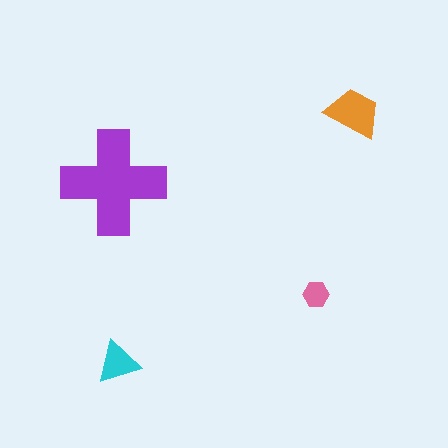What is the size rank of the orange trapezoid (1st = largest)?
2nd.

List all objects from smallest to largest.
The pink hexagon, the cyan triangle, the orange trapezoid, the purple cross.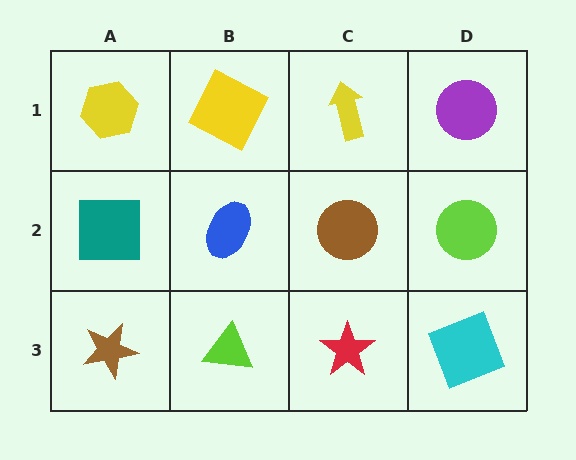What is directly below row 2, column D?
A cyan square.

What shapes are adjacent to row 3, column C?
A brown circle (row 2, column C), a lime triangle (row 3, column B), a cyan square (row 3, column D).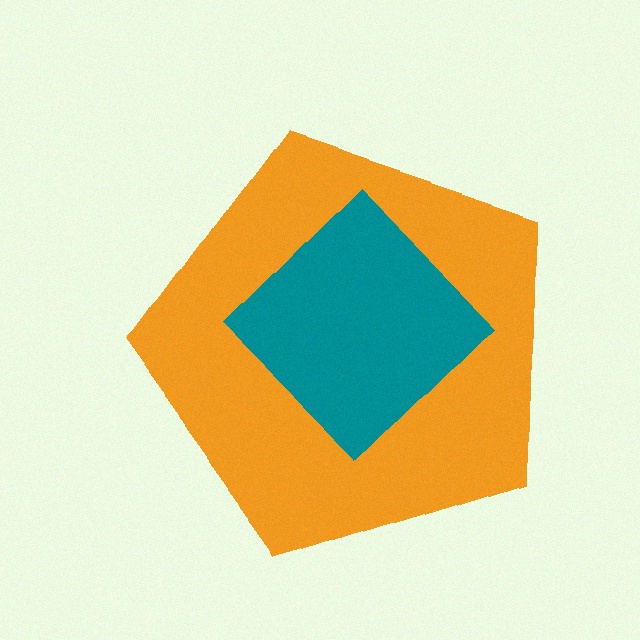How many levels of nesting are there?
2.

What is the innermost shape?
The teal diamond.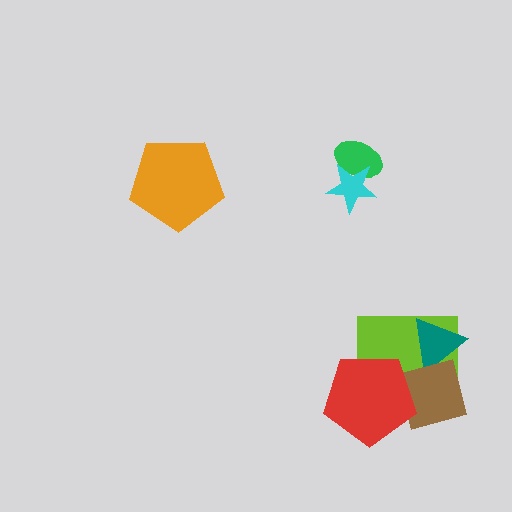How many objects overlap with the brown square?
3 objects overlap with the brown square.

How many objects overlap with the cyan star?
1 object overlaps with the cyan star.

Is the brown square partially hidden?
Yes, it is partially covered by another shape.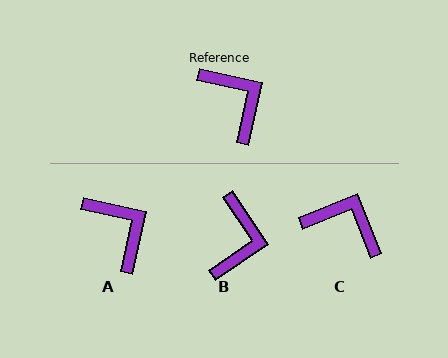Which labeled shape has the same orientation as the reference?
A.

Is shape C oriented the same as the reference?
No, it is off by about 34 degrees.